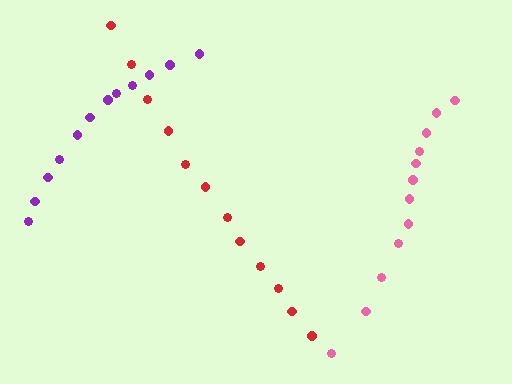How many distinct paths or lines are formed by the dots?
There are 3 distinct paths.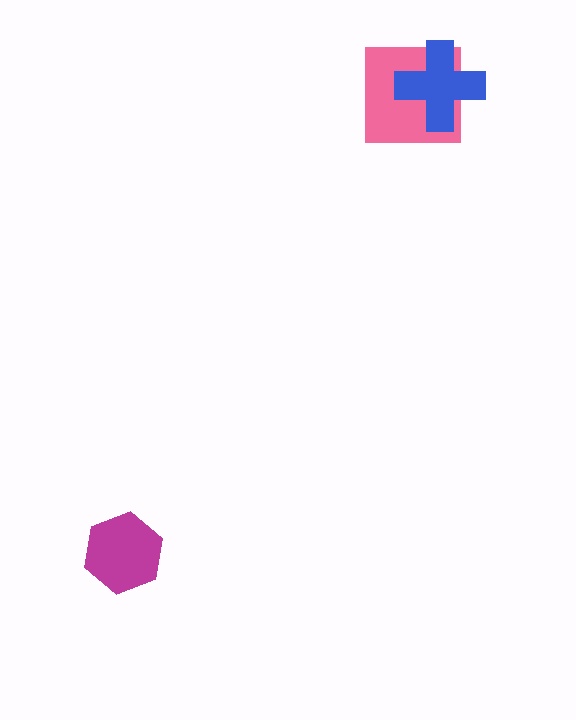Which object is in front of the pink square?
The blue cross is in front of the pink square.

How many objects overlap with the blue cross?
1 object overlaps with the blue cross.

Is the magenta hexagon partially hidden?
No, no other shape covers it.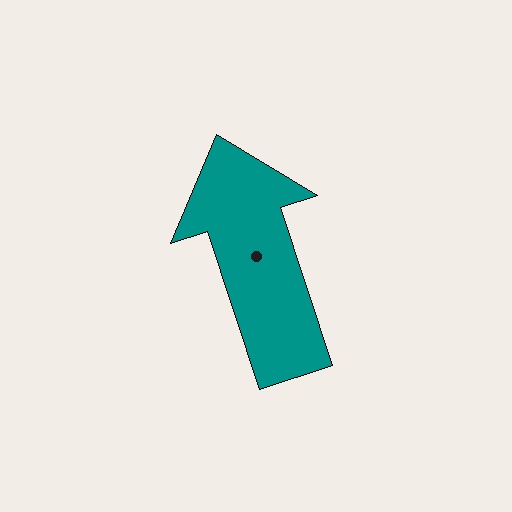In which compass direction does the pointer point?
North.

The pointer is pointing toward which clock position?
Roughly 11 o'clock.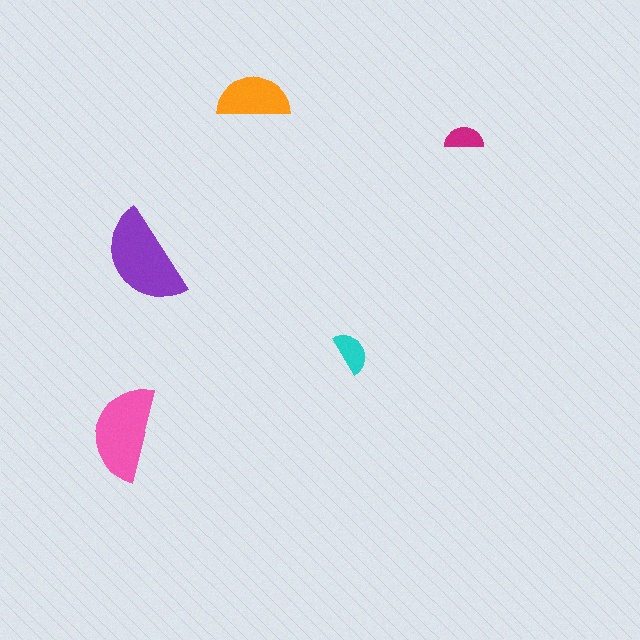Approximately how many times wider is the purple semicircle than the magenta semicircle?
About 2.5 times wider.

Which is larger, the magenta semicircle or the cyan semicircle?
The cyan one.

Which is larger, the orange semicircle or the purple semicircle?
The purple one.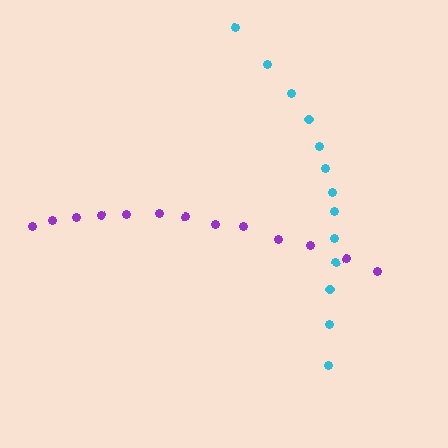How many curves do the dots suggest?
There are 2 distinct paths.